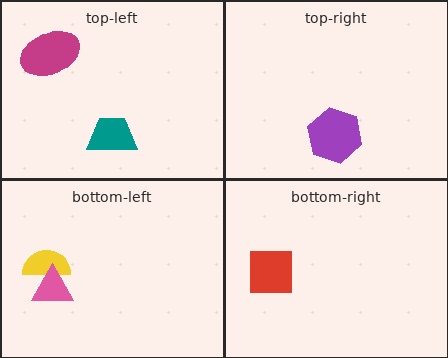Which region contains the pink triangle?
The bottom-left region.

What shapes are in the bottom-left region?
The yellow semicircle, the pink triangle.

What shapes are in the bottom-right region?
The red square.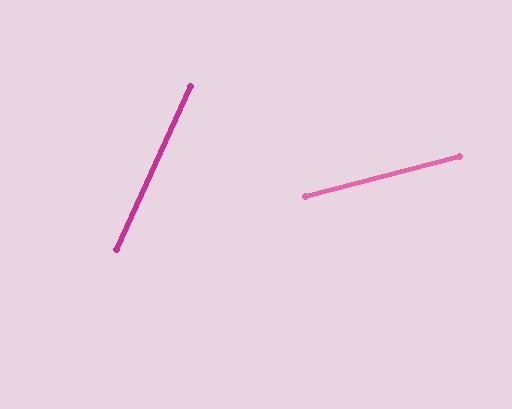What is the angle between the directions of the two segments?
Approximately 51 degrees.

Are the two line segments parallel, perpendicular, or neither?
Neither parallel nor perpendicular — they differ by about 51°.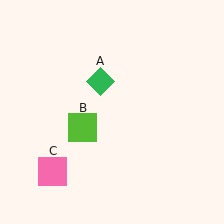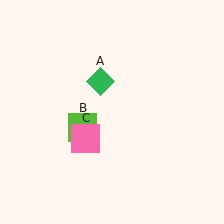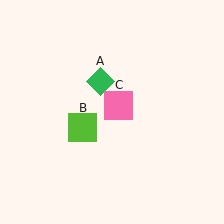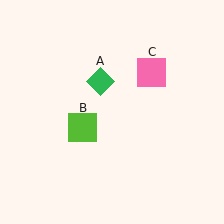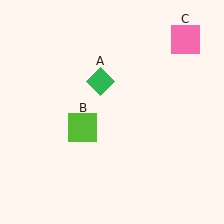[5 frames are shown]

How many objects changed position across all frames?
1 object changed position: pink square (object C).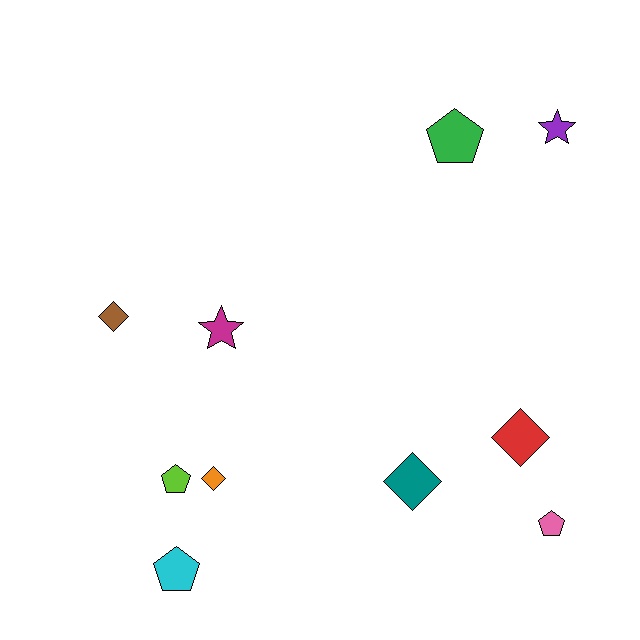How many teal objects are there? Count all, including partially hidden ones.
There is 1 teal object.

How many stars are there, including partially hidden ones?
There are 2 stars.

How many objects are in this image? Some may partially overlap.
There are 10 objects.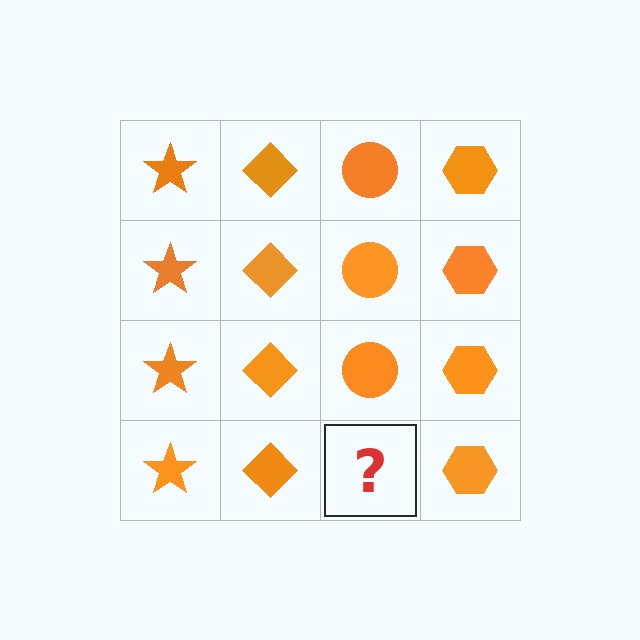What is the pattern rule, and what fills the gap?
The rule is that each column has a consistent shape. The gap should be filled with an orange circle.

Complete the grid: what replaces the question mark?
The question mark should be replaced with an orange circle.